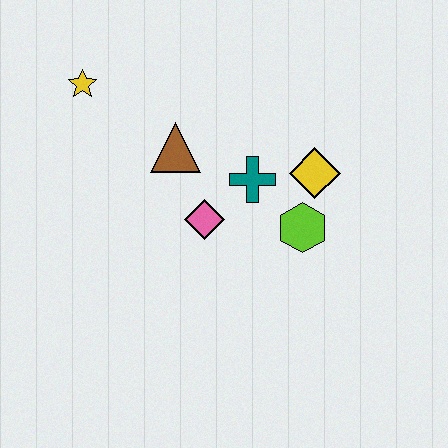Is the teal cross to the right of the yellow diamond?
No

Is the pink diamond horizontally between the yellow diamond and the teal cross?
No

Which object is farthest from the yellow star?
The lime hexagon is farthest from the yellow star.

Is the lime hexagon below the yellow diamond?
Yes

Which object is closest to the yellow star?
The brown triangle is closest to the yellow star.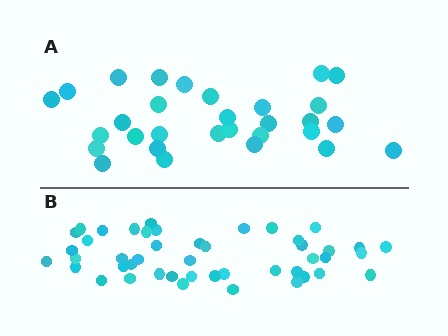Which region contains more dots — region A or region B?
Region B (the bottom region) has more dots.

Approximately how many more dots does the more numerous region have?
Region B has approximately 15 more dots than region A.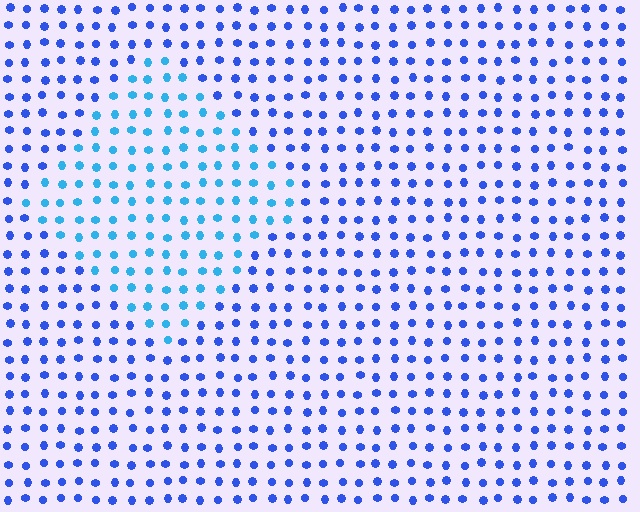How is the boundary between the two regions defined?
The boundary is defined purely by a slight shift in hue (about 31 degrees). Spacing, size, and orientation are identical on both sides.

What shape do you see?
I see a diamond.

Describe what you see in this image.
The image is filled with small blue elements in a uniform arrangement. A diamond-shaped region is visible where the elements are tinted to a slightly different hue, forming a subtle color boundary.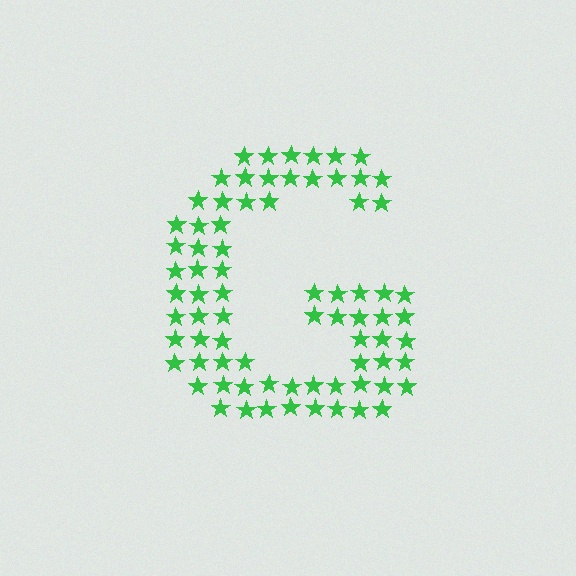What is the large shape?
The large shape is the letter G.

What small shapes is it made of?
It is made of small stars.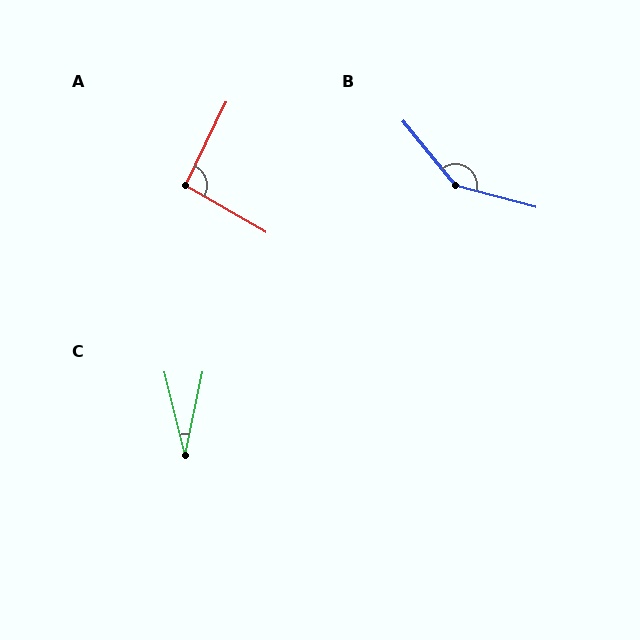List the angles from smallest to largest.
C (26°), A (94°), B (144°).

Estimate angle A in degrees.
Approximately 94 degrees.